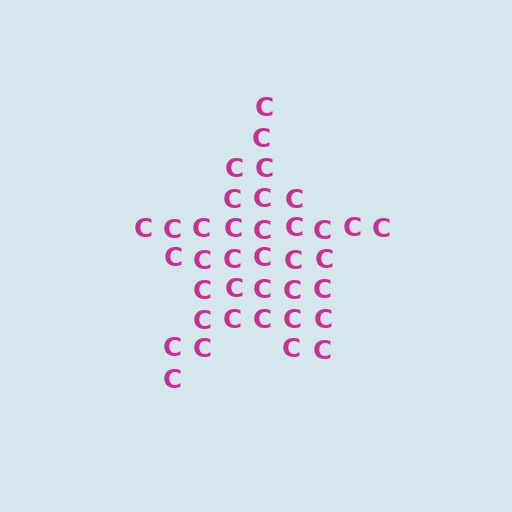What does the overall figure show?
The overall figure shows a star.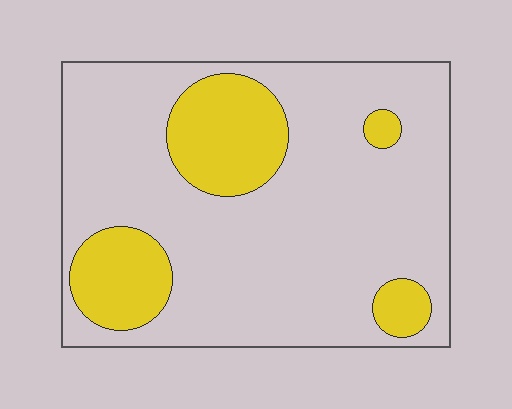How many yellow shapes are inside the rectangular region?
4.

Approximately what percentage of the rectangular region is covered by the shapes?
Approximately 20%.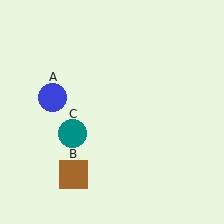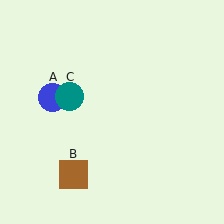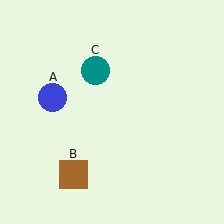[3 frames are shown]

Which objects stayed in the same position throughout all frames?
Blue circle (object A) and brown square (object B) remained stationary.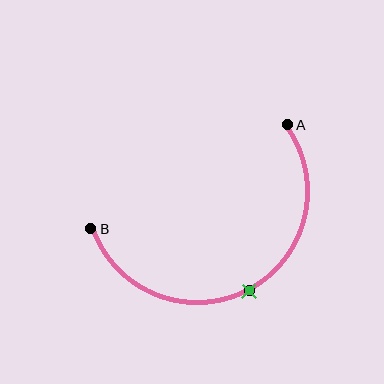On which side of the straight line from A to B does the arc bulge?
The arc bulges below the straight line connecting A and B.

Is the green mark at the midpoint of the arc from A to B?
Yes. The green mark lies on the arc at equal arc-length from both A and B — it is the arc midpoint.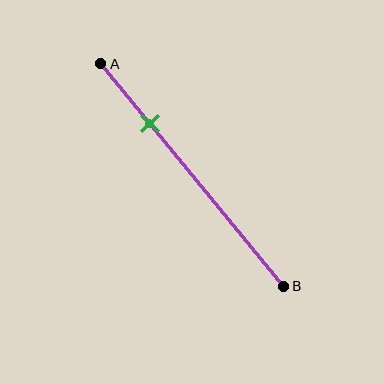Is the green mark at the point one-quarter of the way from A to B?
Yes, the mark is approximately at the one-quarter point.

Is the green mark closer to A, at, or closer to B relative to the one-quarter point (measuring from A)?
The green mark is approximately at the one-quarter point of segment AB.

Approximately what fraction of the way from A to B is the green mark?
The green mark is approximately 25% of the way from A to B.